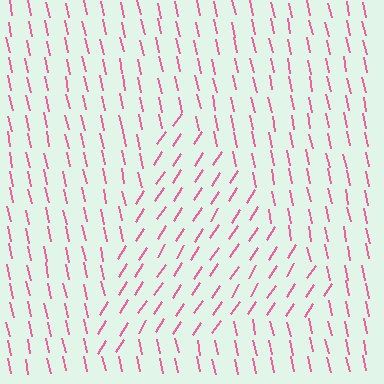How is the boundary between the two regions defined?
The boundary is defined purely by a change in line orientation (approximately 45 degrees difference). All lines are the same color and thickness.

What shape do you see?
I see a triangle.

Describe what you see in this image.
The image is filled with small pink line segments. A triangle region in the image has lines oriented differently from the surrounding lines, creating a visible texture boundary.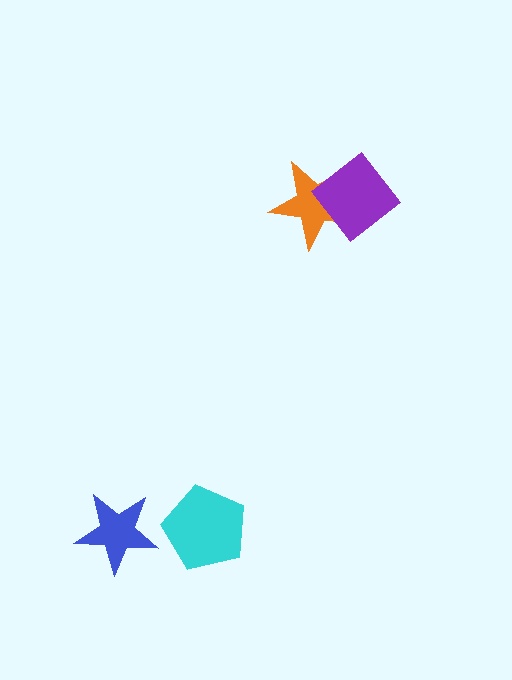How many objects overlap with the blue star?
0 objects overlap with the blue star.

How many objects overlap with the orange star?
1 object overlaps with the orange star.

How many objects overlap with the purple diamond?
1 object overlaps with the purple diamond.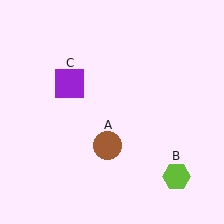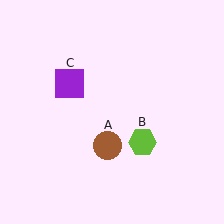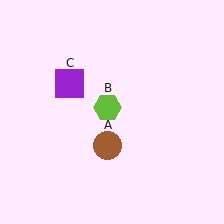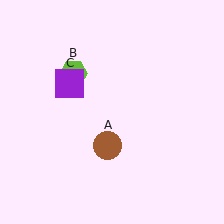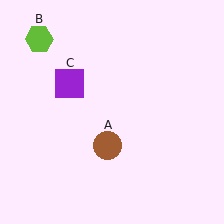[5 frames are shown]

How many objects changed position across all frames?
1 object changed position: lime hexagon (object B).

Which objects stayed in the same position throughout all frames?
Brown circle (object A) and purple square (object C) remained stationary.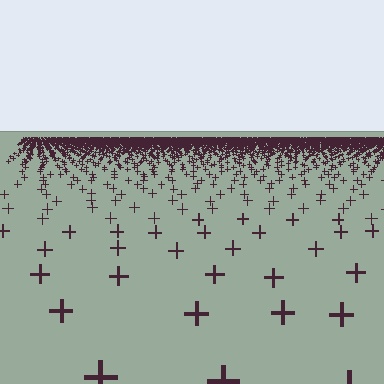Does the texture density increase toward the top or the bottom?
Density increases toward the top.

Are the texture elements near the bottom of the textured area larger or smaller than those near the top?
Larger. Near the bottom, elements are closer to the viewer and appear at a bigger on-screen size.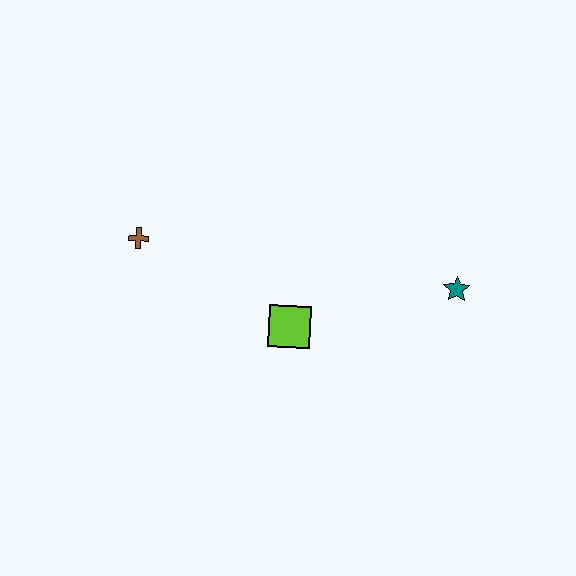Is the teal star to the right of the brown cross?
Yes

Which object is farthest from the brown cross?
The teal star is farthest from the brown cross.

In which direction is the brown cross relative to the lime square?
The brown cross is to the left of the lime square.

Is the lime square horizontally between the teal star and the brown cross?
Yes